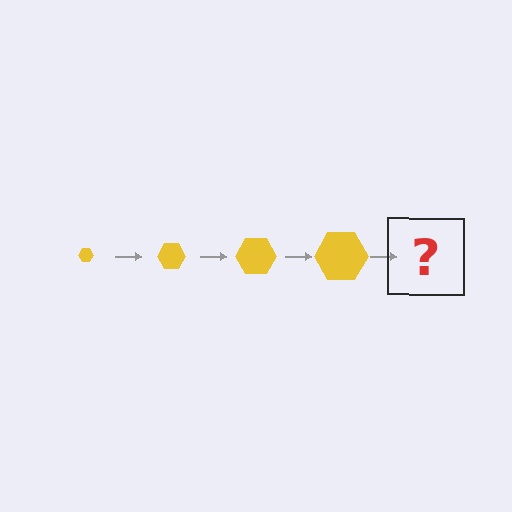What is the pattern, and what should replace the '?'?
The pattern is that the hexagon gets progressively larger each step. The '?' should be a yellow hexagon, larger than the previous one.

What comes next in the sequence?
The next element should be a yellow hexagon, larger than the previous one.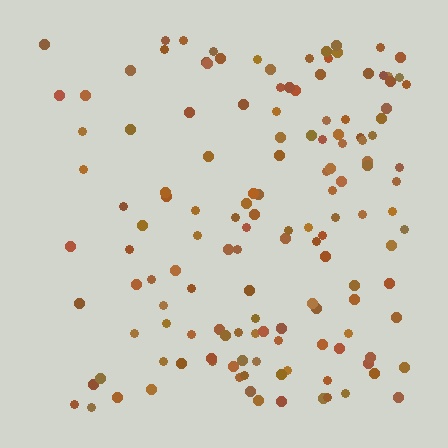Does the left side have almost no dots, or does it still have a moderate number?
Still a moderate number, just noticeably fewer than the right.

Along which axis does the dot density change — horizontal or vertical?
Horizontal.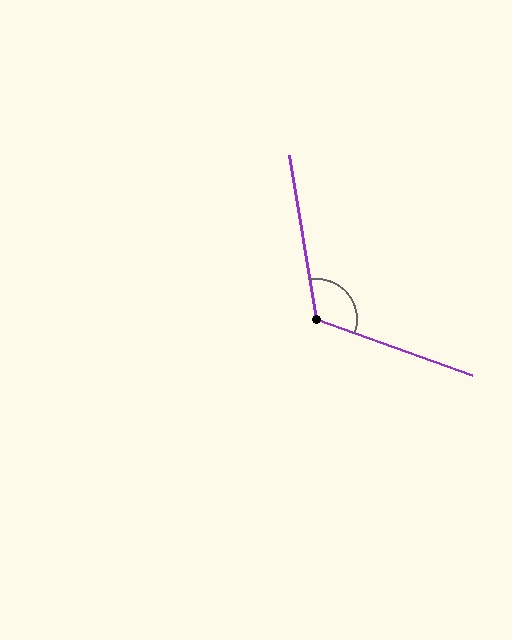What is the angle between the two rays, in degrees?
Approximately 119 degrees.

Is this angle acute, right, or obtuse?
It is obtuse.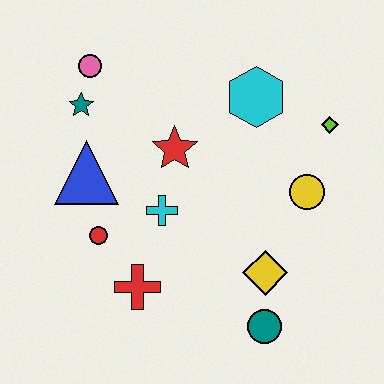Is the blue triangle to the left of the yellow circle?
Yes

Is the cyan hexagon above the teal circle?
Yes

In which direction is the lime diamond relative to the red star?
The lime diamond is to the right of the red star.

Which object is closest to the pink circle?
The teal star is closest to the pink circle.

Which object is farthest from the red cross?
The lime diamond is farthest from the red cross.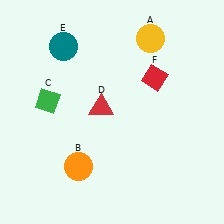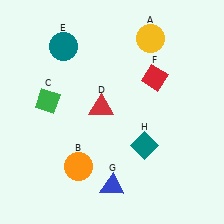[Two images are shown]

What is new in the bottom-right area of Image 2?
A blue triangle (G) was added in the bottom-right area of Image 2.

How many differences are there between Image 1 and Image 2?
There are 2 differences between the two images.